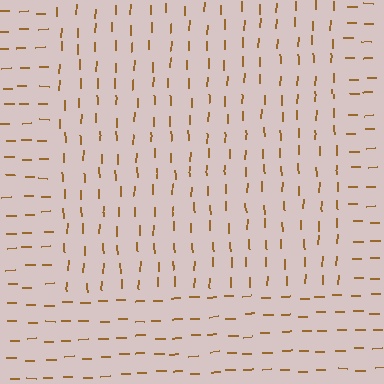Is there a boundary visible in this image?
Yes, there is a texture boundary formed by a change in line orientation.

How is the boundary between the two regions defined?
The boundary is defined purely by a change in line orientation (approximately 87 degrees difference). All lines are the same color and thickness.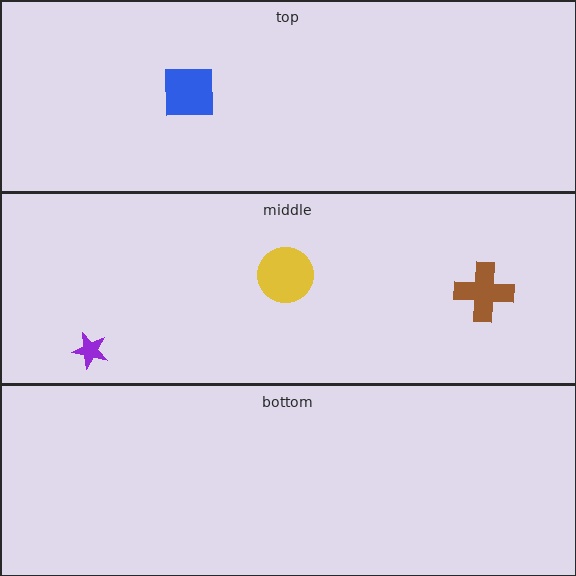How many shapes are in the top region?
1.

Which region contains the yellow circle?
The middle region.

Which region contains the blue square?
The top region.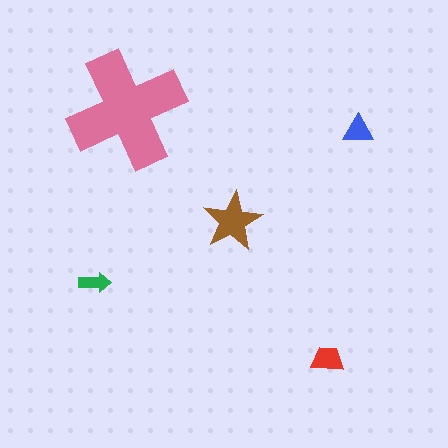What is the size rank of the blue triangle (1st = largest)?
4th.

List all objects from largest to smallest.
The pink cross, the brown star, the red trapezoid, the blue triangle, the green arrow.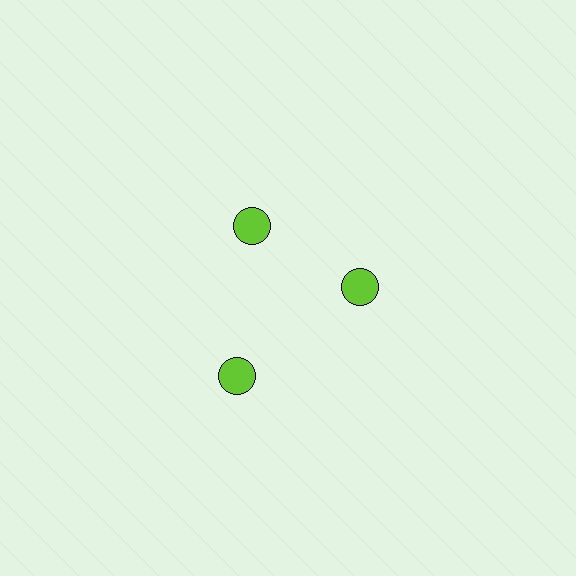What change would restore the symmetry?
The symmetry would be restored by moving it inward, back onto the ring so that all 3 circles sit at equal angles and equal distance from the center.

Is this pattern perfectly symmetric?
No. The 3 lime circles are arranged in a ring, but one element near the 7 o'clock position is pushed outward from the center, breaking the 3-fold rotational symmetry.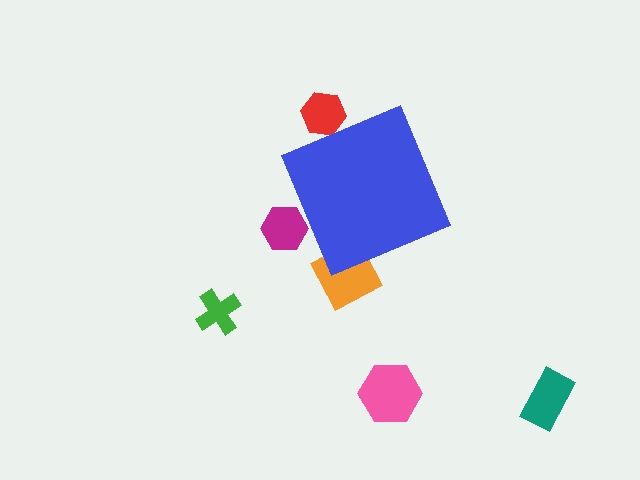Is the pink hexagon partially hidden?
No, the pink hexagon is fully visible.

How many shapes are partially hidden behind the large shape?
3 shapes are partially hidden.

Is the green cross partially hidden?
No, the green cross is fully visible.